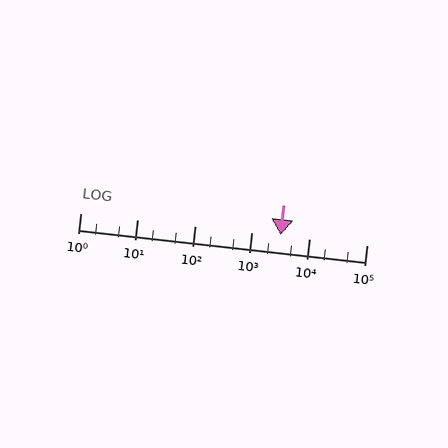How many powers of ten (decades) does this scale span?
The scale spans 5 decades, from 1 to 100000.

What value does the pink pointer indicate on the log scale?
The pointer indicates approximately 3100.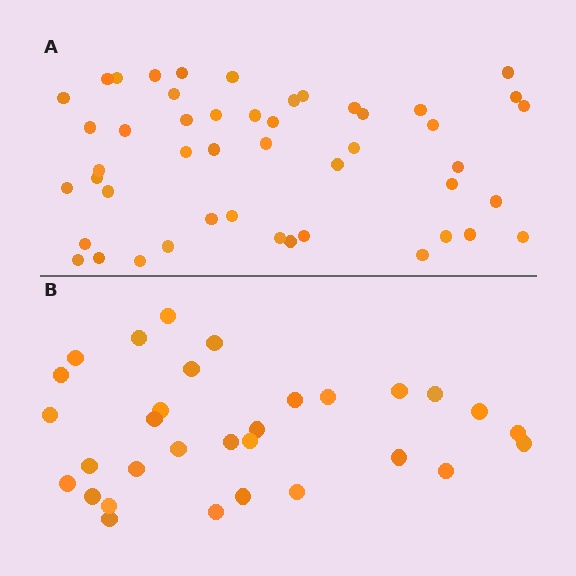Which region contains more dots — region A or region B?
Region A (the top region) has more dots.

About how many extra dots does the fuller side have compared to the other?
Region A has approximately 15 more dots than region B.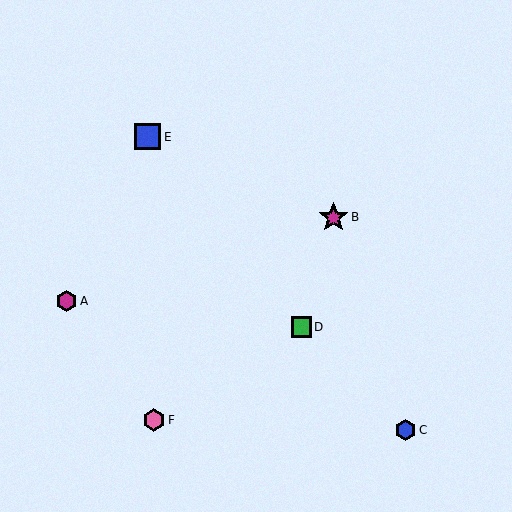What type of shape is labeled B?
Shape B is a magenta star.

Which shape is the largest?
The magenta star (labeled B) is the largest.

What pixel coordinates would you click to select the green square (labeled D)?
Click at (301, 327) to select the green square D.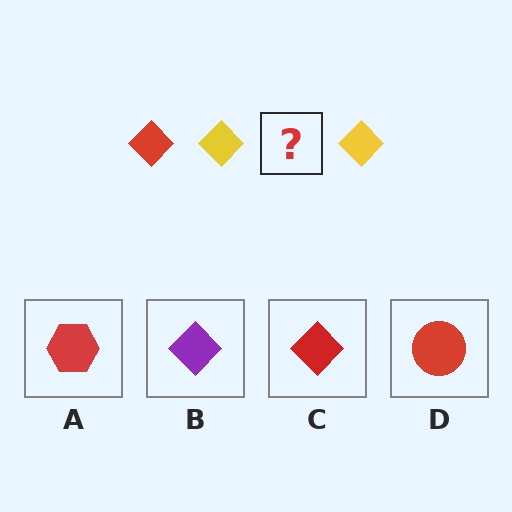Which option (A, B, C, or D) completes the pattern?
C.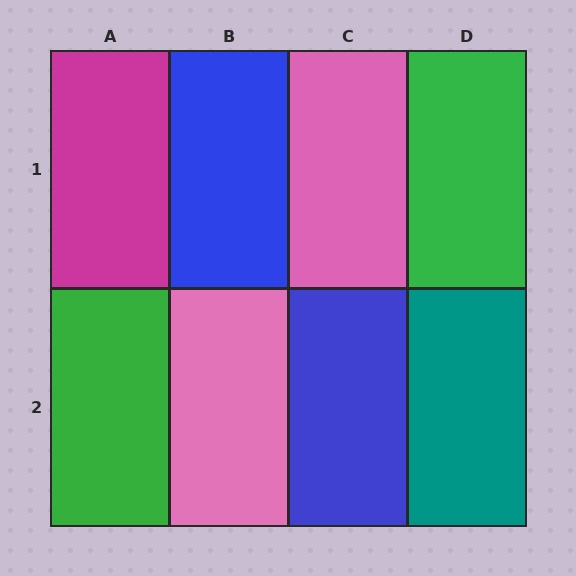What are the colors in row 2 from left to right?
Green, pink, blue, teal.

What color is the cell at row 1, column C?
Pink.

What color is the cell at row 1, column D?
Green.